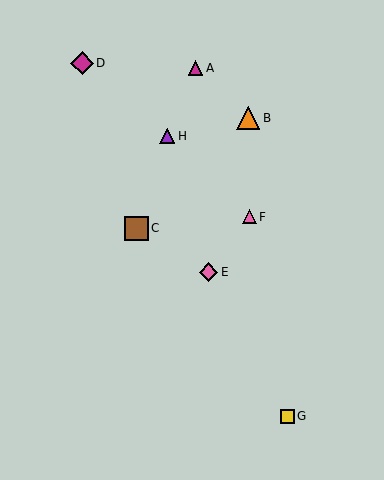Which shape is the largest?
The brown square (labeled C) is the largest.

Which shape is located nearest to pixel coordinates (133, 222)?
The brown square (labeled C) at (137, 228) is nearest to that location.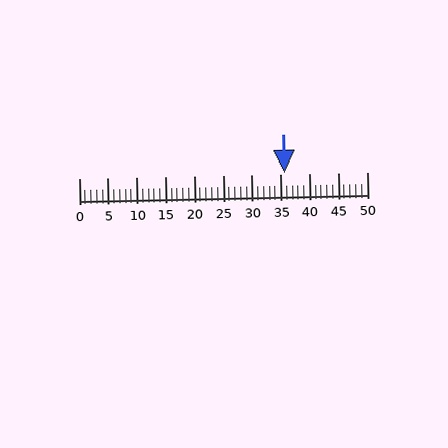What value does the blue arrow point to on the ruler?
The blue arrow points to approximately 36.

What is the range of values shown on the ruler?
The ruler shows values from 0 to 50.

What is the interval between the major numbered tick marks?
The major tick marks are spaced 5 units apart.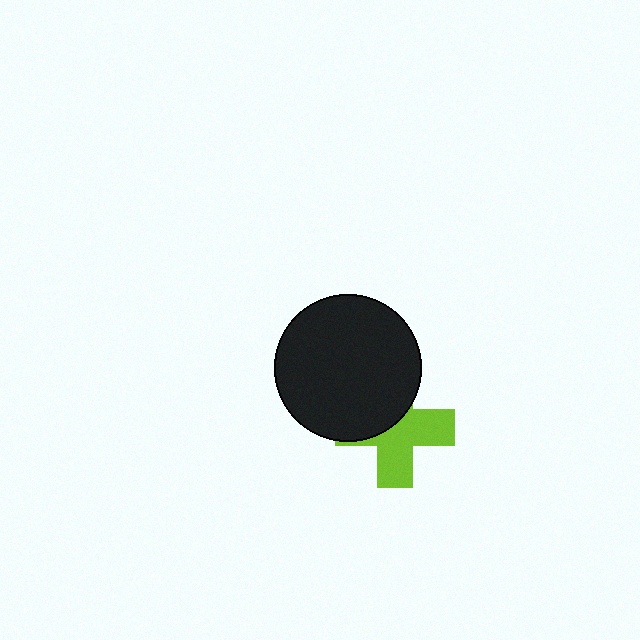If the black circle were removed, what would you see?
You would see the complete lime cross.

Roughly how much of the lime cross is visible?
About half of it is visible (roughly 55%).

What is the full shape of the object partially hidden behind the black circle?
The partially hidden object is a lime cross.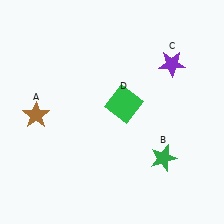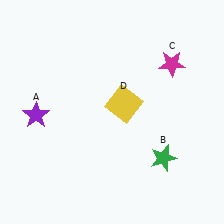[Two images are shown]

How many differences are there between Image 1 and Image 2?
There are 3 differences between the two images.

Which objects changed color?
A changed from brown to purple. C changed from purple to magenta. D changed from green to yellow.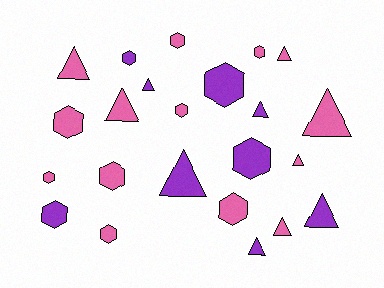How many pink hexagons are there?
There are 8 pink hexagons.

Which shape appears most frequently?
Hexagon, with 12 objects.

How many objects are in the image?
There are 23 objects.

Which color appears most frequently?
Pink, with 14 objects.